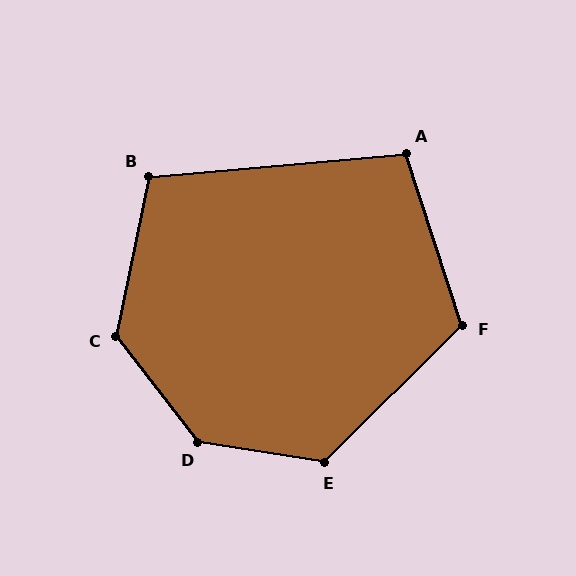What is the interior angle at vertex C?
Approximately 131 degrees (obtuse).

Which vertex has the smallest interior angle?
A, at approximately 103 degrees.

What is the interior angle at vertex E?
Approximately 126 degrees (obtuse).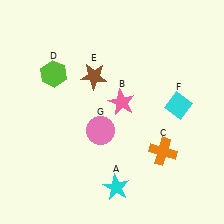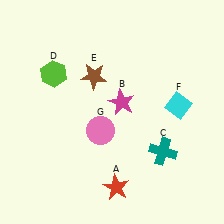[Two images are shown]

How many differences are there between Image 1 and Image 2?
There are 3 differences between the two images.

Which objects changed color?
A changed from cyan to red. B changed from pink to magenta. C changed from orange to teal.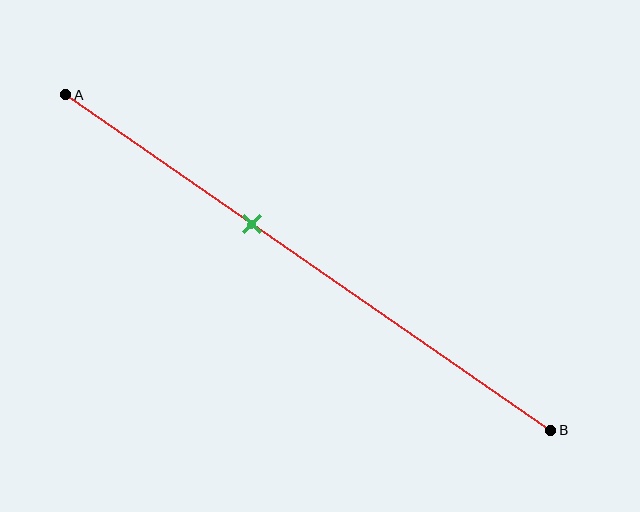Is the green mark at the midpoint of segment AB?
No, the mark is at about 40% from A, not at the 50% midpoint.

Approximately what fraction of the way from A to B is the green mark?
The green mark is approximately 40% of the way from A to B.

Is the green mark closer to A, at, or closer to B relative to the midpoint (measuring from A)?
The green mark is closer to point A than the midpoint of segment AB.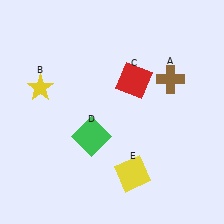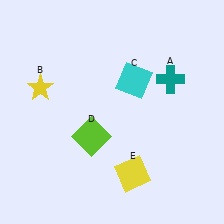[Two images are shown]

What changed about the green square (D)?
In Image 1, D is green. In Image 2, it changed to lime.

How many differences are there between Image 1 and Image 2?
There are 3 differences between the two images.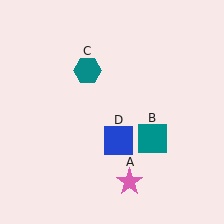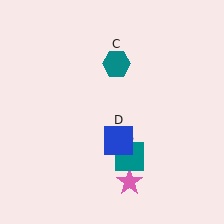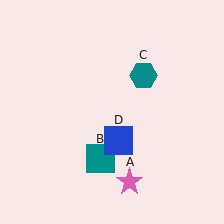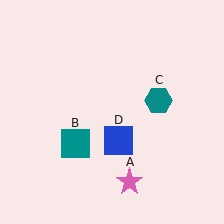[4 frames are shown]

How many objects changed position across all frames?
2 objects changed position: teal square (object B), teal hexagon (object C).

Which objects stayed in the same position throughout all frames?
Pink star (object A) and blue square (object D) remained stationary.